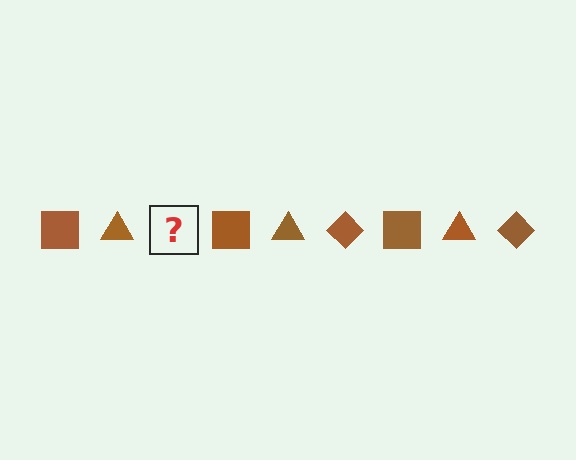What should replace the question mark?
The question mark should be replaced with a brown diamond.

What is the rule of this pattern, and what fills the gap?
The rule is that the pattern cycles through square, triangle, diamond shapes in brown. The gap should be filled with a brown diamond.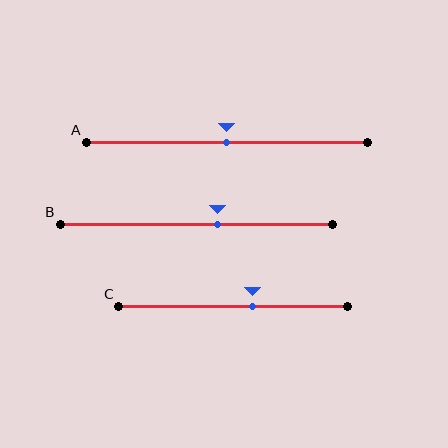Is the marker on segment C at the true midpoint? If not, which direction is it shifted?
No, the marker on segment C is shifted to the right by about 8% of the segment length.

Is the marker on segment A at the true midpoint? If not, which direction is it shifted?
Yes, the marker on segment A is at the true midpoint.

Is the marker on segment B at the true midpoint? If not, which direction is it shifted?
No, the marker on segment B is shifted to the right by about 8% of the segment length.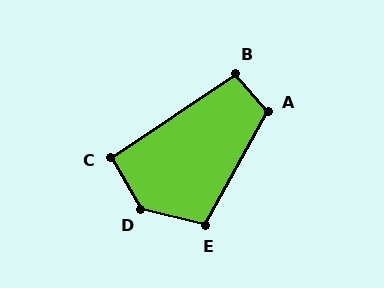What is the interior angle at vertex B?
Approximately 97 degrees (obtuse).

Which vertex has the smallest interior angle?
C, at approximately 93 degrees.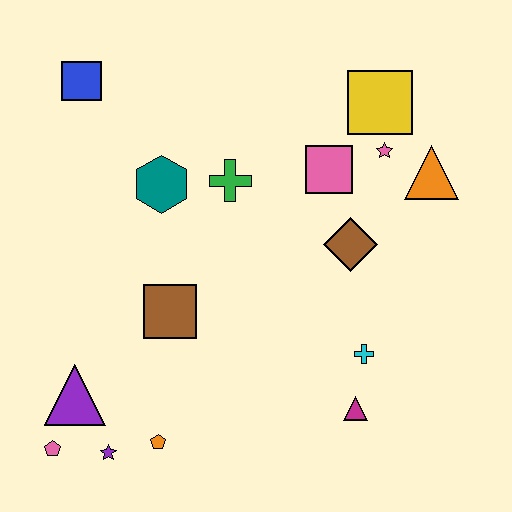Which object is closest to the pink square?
The pink star is closest to the pink square.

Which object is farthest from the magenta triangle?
The blue square is farthest from the magenta triangle.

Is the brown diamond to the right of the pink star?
No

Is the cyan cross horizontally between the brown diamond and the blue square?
No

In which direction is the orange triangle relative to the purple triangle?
The orange triangle is to the right of the purple triangle.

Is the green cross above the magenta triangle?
Yes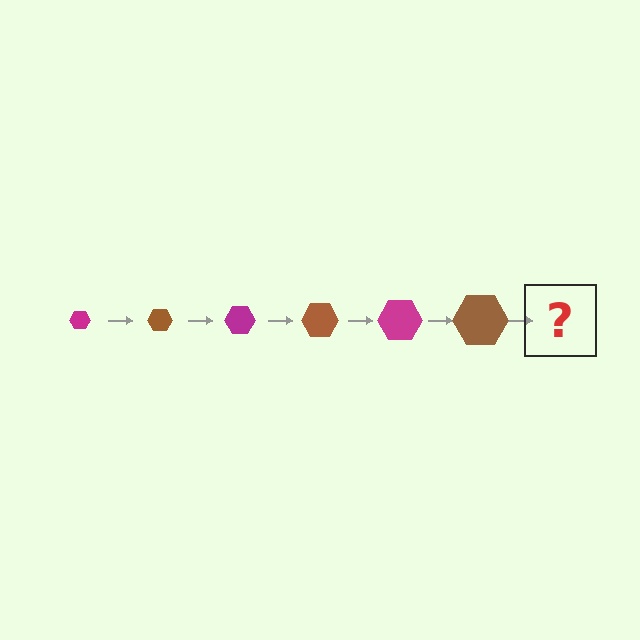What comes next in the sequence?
The next element should be a magenta hexagon, larger than the previous one.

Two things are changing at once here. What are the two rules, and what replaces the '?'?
The two rules are that the hexagon grows larger each step and the color cycles through magenta and brown. The '?' should be a magenta hexagon, larger than the previous one.